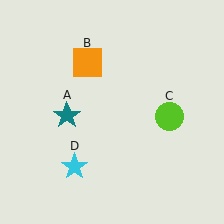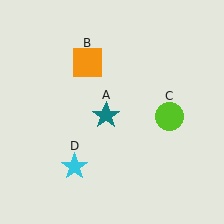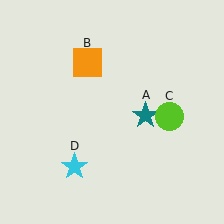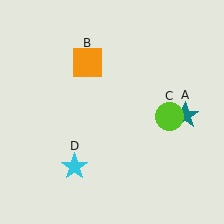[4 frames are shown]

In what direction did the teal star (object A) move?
The teal star (object A) moved right.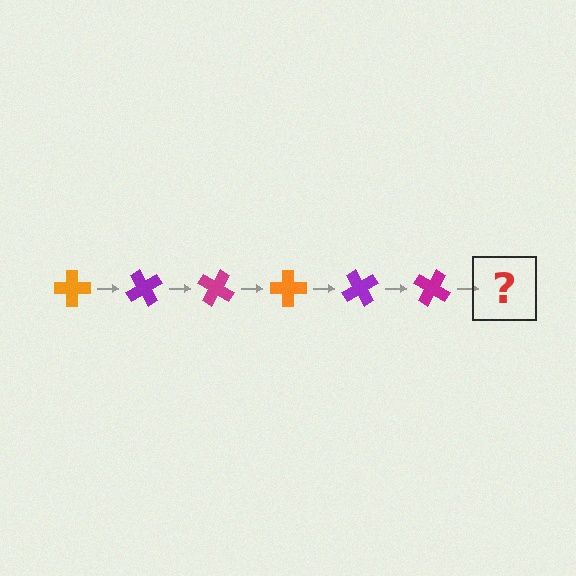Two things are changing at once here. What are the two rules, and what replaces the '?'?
The two rules are that it rotates 60 degrees each step and the color cycles through orange, purple, and magenta. The '?' should be an orange cross, rotated 360 degrees from the start.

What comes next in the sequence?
The next element should be an orange cross, rotated 360 degrees from the start.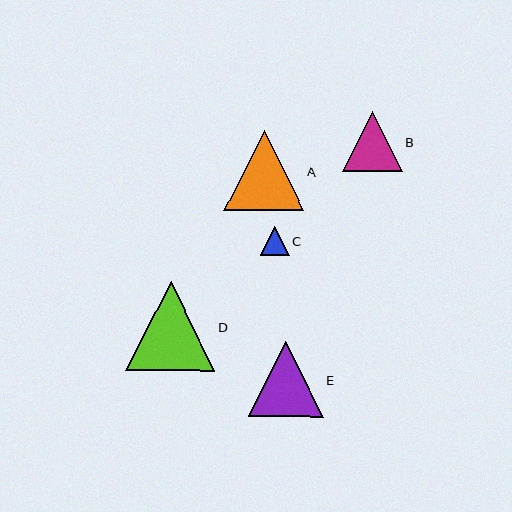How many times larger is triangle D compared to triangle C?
Triangle D is approximately 3.1 times the size of triangle C.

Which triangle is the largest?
Triangle D is the largest with a size of approximately 89 pixels.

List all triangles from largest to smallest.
From largest to smallest: D, A, E, B, C.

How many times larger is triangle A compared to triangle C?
Triangle A is approximately 2.8 times the size of triangle C.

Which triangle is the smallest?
Triangle C is the smallest with a size of approximately 29 pixels.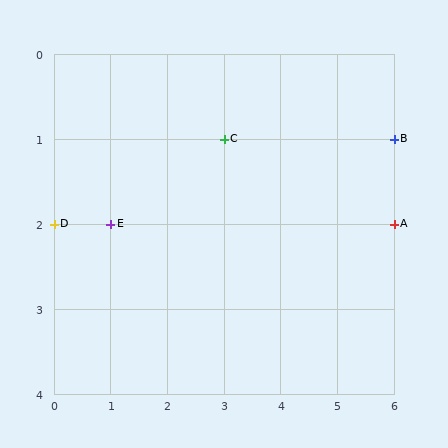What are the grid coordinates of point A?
Point A is at grid coordinates (6, 2).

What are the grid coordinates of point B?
Point B is at grid coordinates (6, 1).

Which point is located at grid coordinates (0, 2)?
Point D is at (0, 2).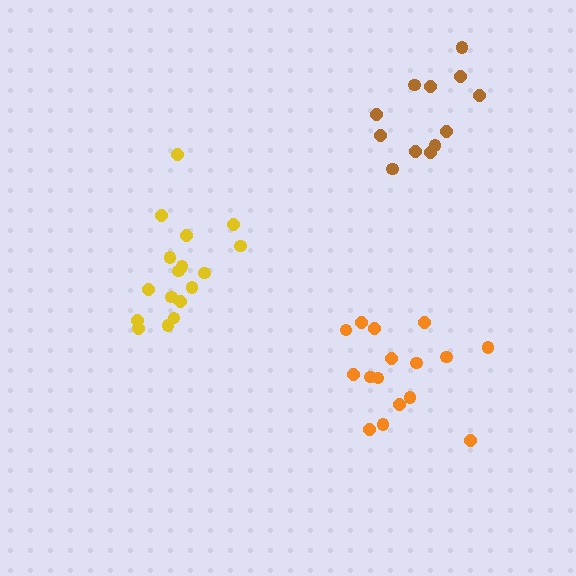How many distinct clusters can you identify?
There are 3 distinct clusters.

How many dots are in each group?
Group 1: 17 dots, Group 2: 12 dots, Group 3: 16 dots (45 total).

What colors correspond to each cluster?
The clusters are colored: yellow, brown, orange.